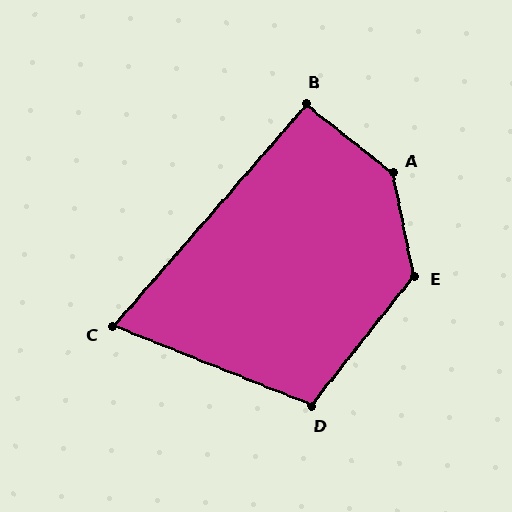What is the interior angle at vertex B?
Approximately 93 degrees (approximately right).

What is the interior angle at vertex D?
Approximately 107 degrees (obtuse).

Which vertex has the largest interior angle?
A, at approximately 140 degrees.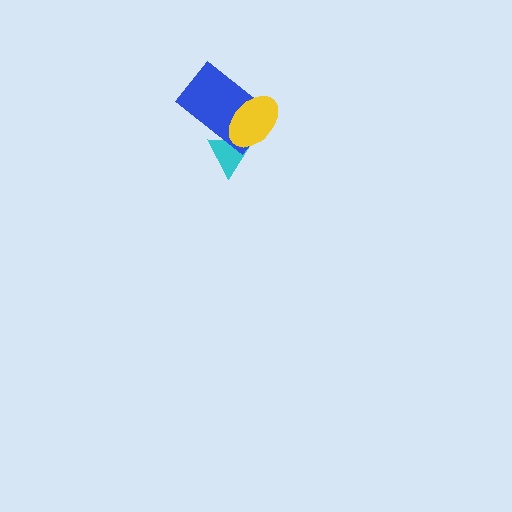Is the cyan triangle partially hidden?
Yes, it is partially covered by another shape.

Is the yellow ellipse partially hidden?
No, no other shape covers it.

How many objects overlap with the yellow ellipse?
2 objects overlap with the yellow ellipse.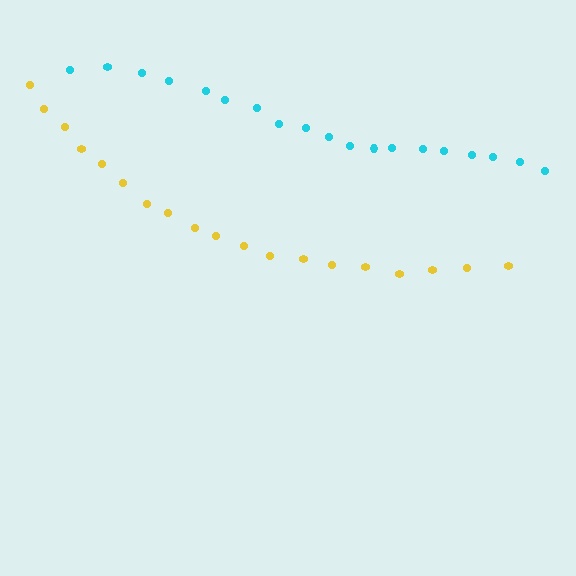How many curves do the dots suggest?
There are 2 distinct paths.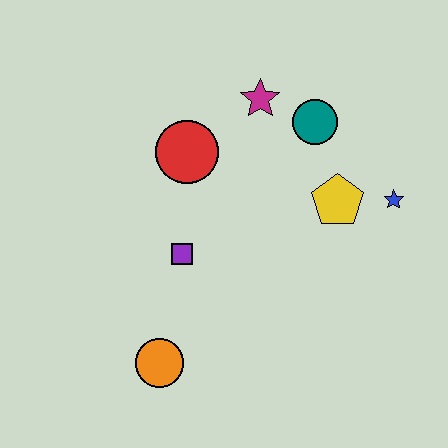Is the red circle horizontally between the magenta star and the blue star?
No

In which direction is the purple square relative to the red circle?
The purple square is below the red circle.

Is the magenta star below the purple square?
No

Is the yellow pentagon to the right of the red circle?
Yes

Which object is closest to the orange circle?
The purple square is closest to the orange circle.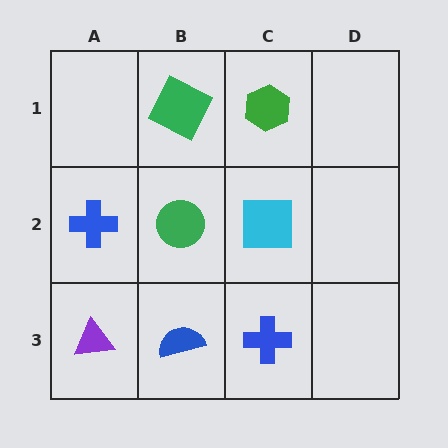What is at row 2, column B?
A green circle.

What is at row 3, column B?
A blue semicircle.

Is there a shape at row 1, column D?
No, that cell is empty.